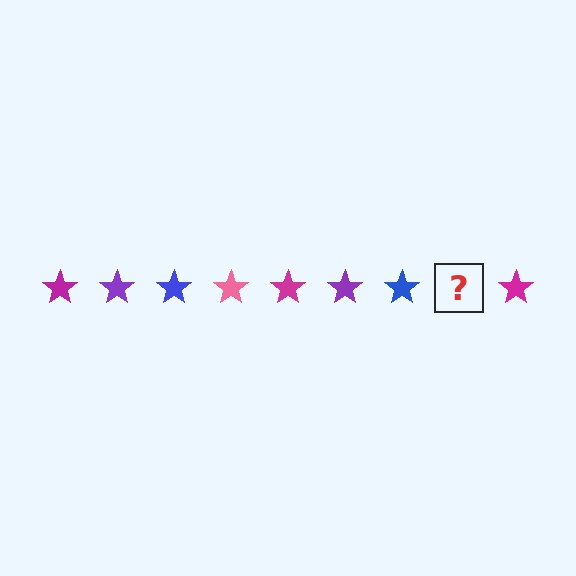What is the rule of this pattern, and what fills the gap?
The rule is that the pattern cycles through magenta, purple, blue, pink stars. The gap should be filled with a pink star.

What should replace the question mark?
The question mark should be replaced with a pink star.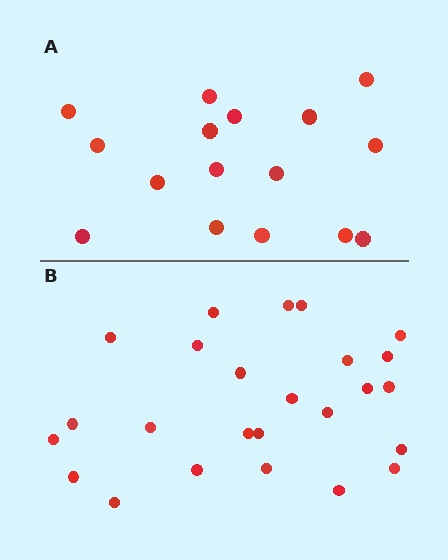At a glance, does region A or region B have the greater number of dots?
Region B (the bottom region) has more dots.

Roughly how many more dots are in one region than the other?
Region B has roughly 8 or so more dots than region A.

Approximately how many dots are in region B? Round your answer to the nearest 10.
About 20 dots. (The exact count is 25, which rounds to 20.)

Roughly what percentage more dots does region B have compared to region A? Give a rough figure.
About 55% more.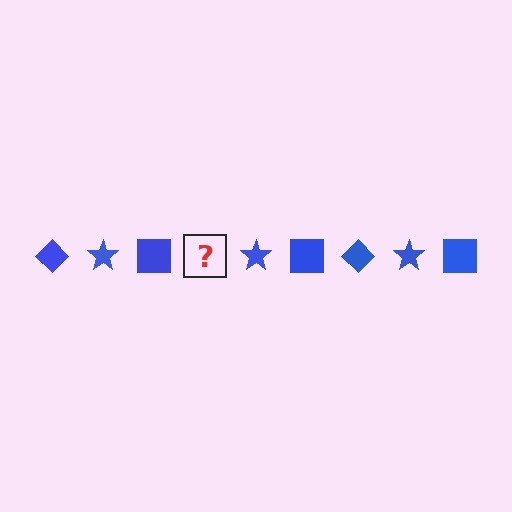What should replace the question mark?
The question mark should be replaced with a blue diamond.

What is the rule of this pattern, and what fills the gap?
The rule is that the pattern cycles through diamond, star, square shapes in blue. The gap should be filled with a blue diamond.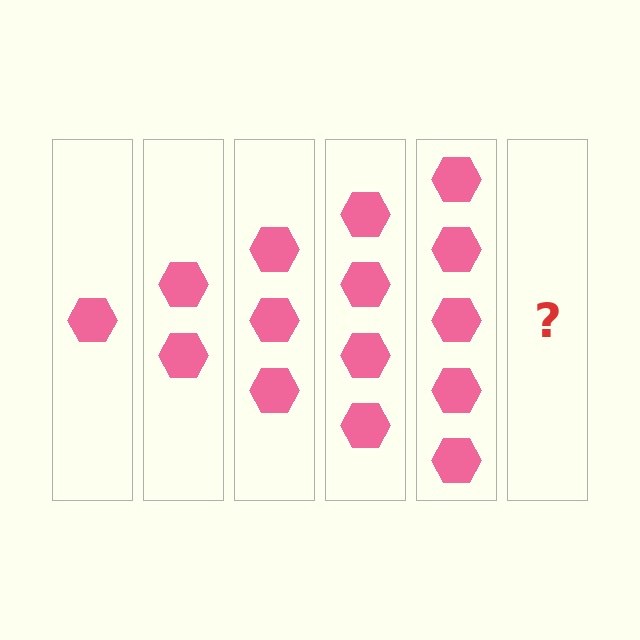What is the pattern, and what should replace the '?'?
The pattern is that each step adds one more hexagon. The '?' should be 6 hexagons.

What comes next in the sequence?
The next element should be 6 hexagons.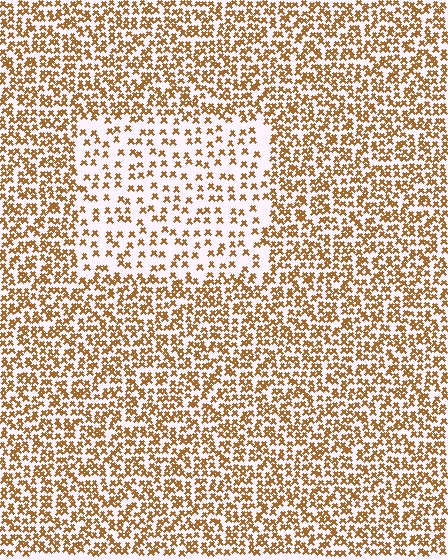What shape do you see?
I see a rectangle.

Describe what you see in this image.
The image contains small brown elements arranged at two different densities. A rectangle-shaped region is visible where the elements are less densely packed than the surrounding area.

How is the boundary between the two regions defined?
The boundary is defined by a change in element density (approximately 2.2x ratio). All elements are the same color, size, and shape.